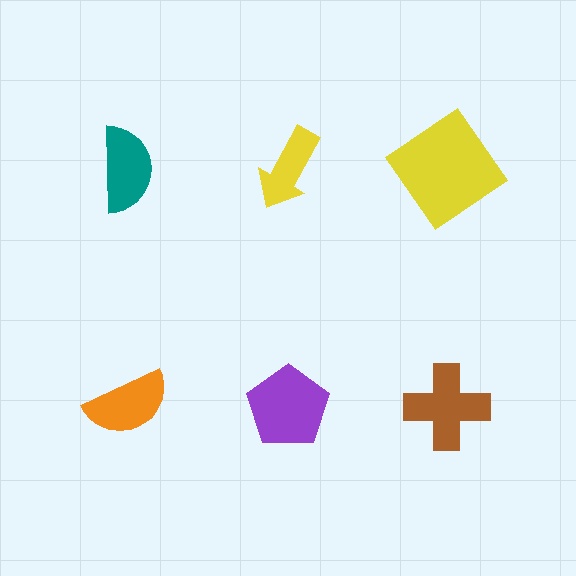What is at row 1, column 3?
A yellow diamond.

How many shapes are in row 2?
3 shapes.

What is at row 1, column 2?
A yellow arrow.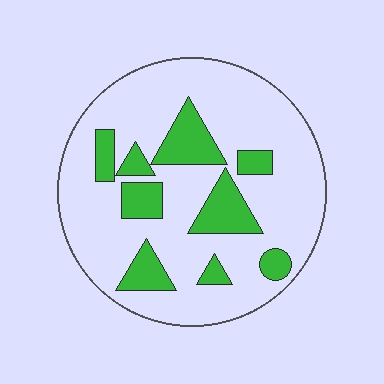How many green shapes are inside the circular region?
9.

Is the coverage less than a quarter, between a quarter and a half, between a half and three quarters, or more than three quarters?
Less than a quarter.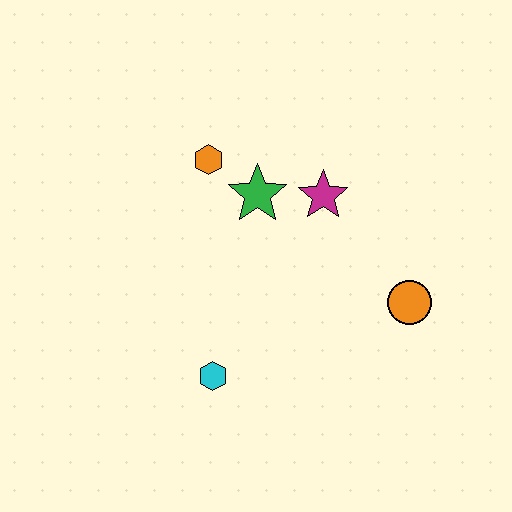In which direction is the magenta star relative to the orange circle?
The magenta star is above the orange circle.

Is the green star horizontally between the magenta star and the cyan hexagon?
Yes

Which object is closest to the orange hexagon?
The green star is closest to the orange hexagon.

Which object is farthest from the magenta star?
The cyan hexagon is farthest from the magenta star.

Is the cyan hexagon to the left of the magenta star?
Yes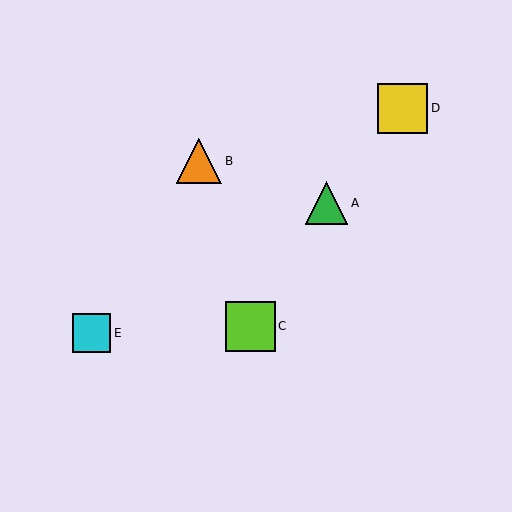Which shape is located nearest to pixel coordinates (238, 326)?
The lime square (labeled C) at (250, 326) is nearest to that location.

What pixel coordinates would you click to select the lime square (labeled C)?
Click at (250, 326) to select the lime square C.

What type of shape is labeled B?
Shape B is an orange triangle.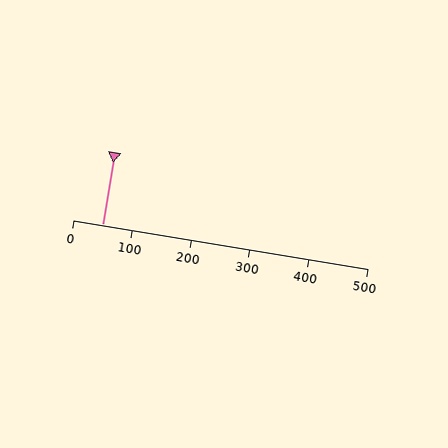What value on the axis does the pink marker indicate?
The marker indicates approximately 50.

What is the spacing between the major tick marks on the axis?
The major ticks are spaced 100 apart.